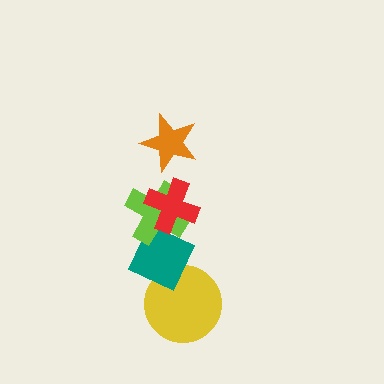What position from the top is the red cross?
The red cross is 2nd from the top.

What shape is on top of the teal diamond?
The lime cross is on top of the teal diamond.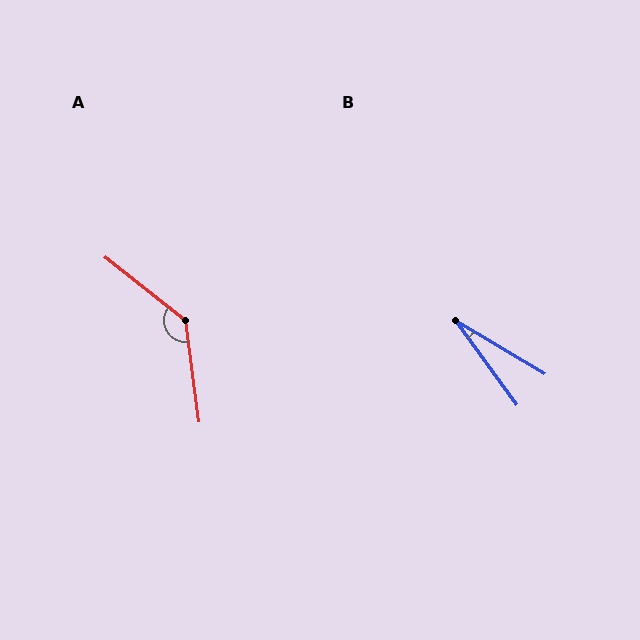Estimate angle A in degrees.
Approximately 136 degrees.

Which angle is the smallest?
B, at approximately 23 degrees.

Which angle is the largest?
A, at approximately 136 degrees.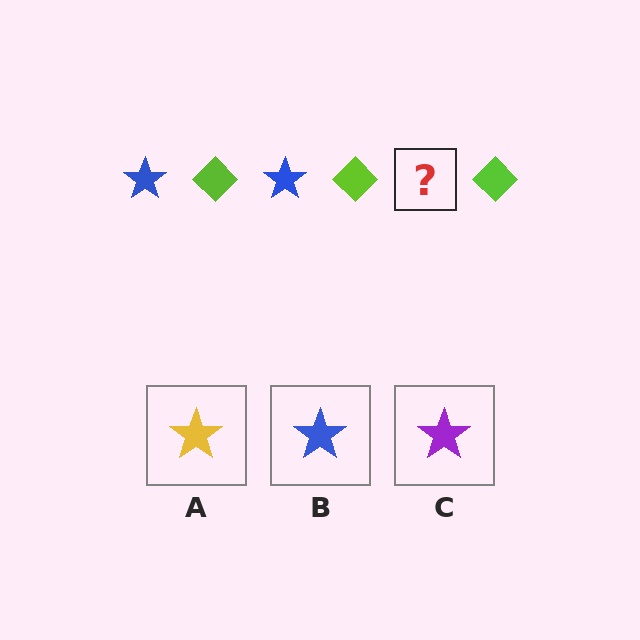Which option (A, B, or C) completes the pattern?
B.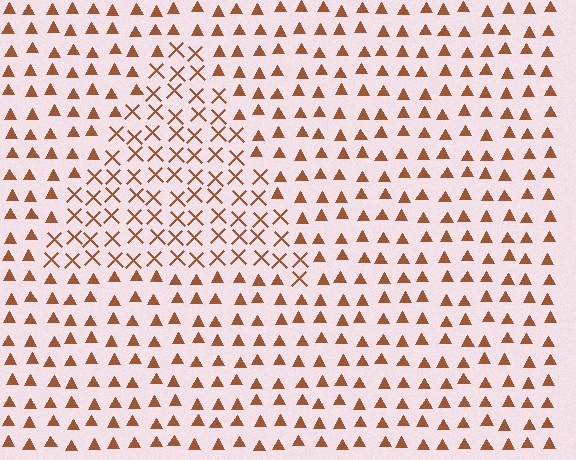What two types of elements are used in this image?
The image uses X marks inside the triangle region and triangles outside it.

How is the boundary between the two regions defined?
The boundary is defined by a change in element shape: X marks inside vs. triangles outside. All elements share the same color and spacing.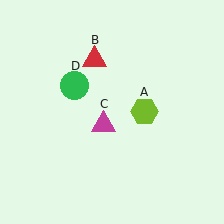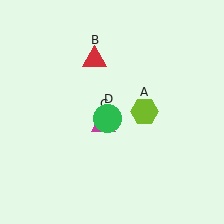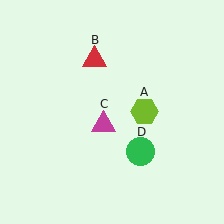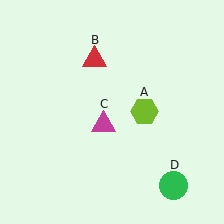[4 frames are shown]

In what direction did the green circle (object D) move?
The green circle (object D) moved down and to the right.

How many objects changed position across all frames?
1 object changed position: green circle (object D).